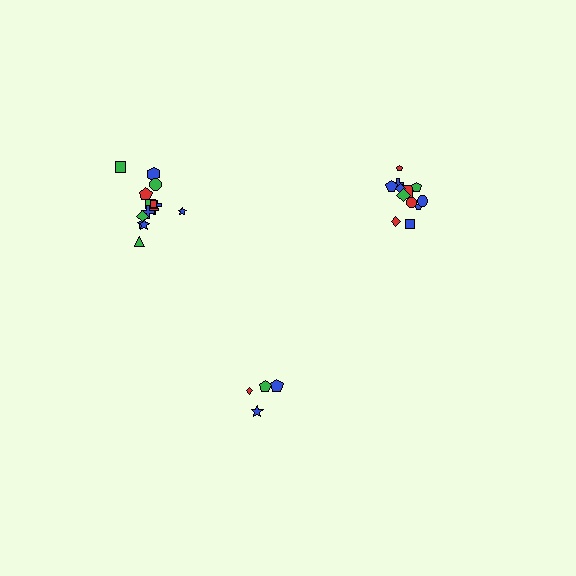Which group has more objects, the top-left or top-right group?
The top-left group.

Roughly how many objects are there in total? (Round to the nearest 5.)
Roughly 30 objects in total.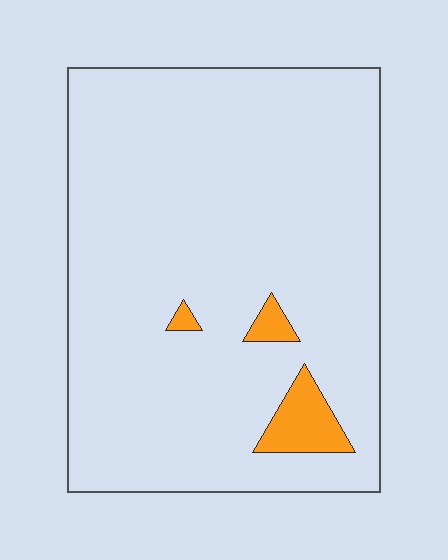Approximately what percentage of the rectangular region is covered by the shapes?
Approximately 5%.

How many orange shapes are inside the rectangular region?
3.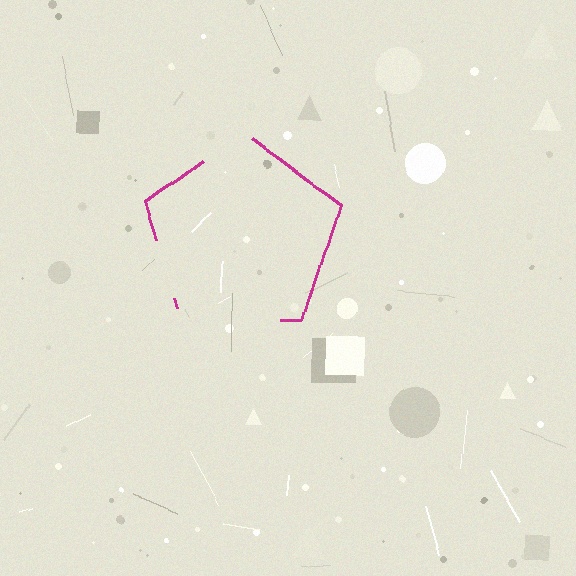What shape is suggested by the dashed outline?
The dashed outline suggests a pentagon.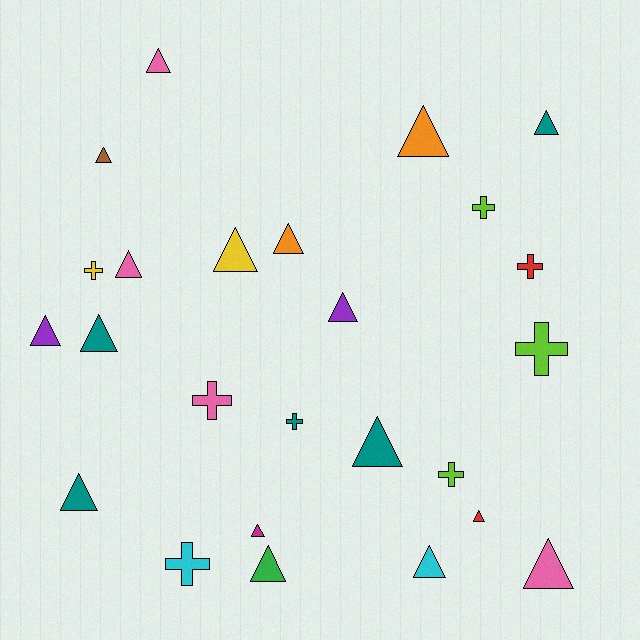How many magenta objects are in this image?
There is 1 magenta object.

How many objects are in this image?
There are 25 objects.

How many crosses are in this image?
There are 8 crosses.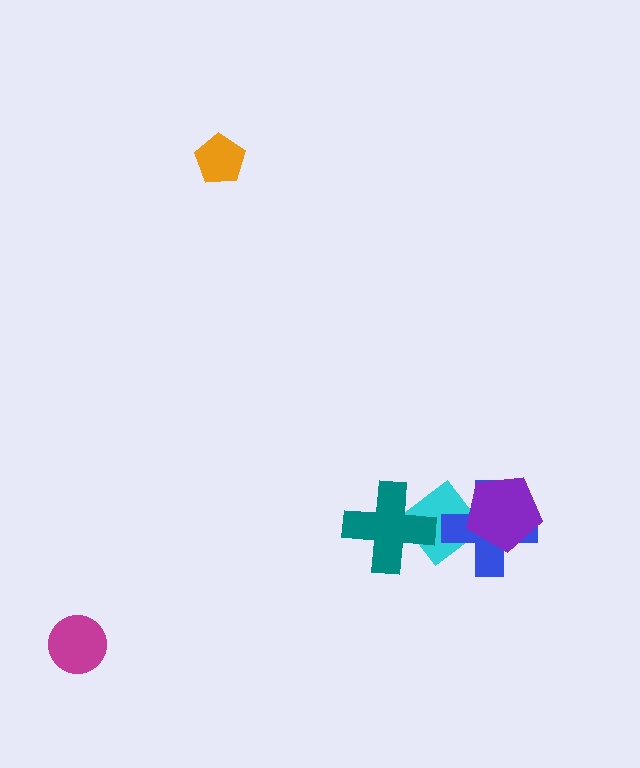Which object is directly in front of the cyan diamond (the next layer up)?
The blue cross is directly in front of the cyan diamond.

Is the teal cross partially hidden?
No, no other shape covers it.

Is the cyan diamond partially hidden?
Yes, it is partially covered by another shape.